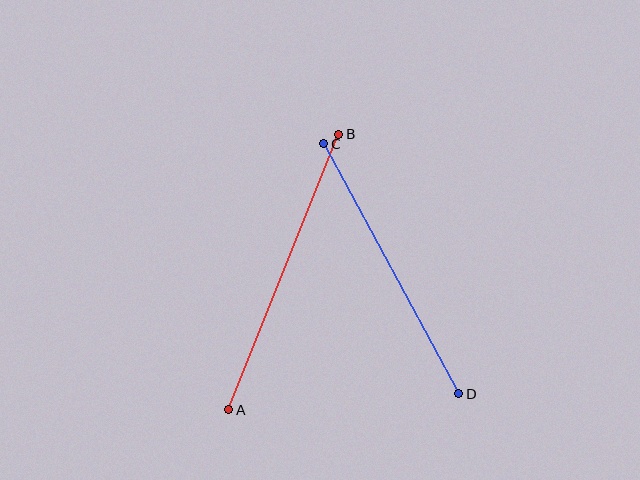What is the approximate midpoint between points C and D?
The midpoint is at approximately (391, 269) pixels.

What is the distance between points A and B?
The distance is approximately 297 pixels.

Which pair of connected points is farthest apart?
Points A and B are farthest apart.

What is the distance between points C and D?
The distance is approximately 284 pixels.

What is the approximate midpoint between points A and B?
The midpoint is at approximately (284, 272) pixels.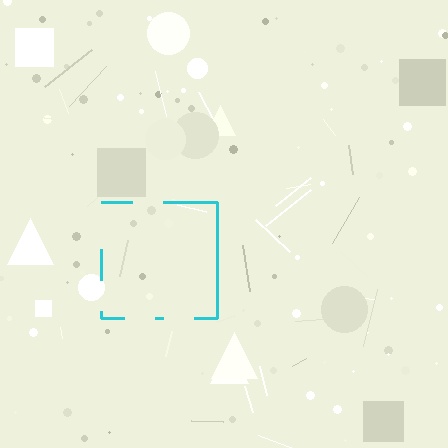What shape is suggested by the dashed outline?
The dashed outline suggests a square.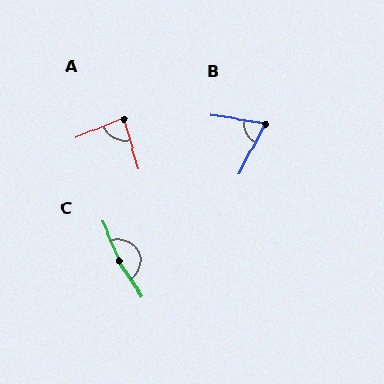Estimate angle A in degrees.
Approximately 84 degrees.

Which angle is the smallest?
B, at approximately 70 degrees.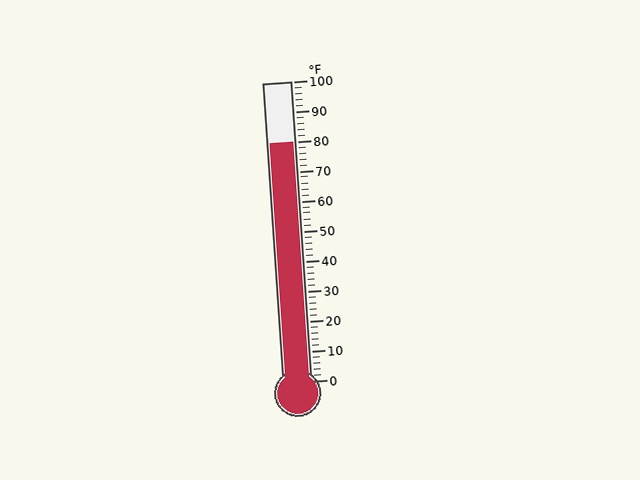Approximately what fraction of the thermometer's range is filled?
The thermometer is filled to approximately 80% of its range.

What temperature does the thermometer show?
The thermometer shows approximately 80°F.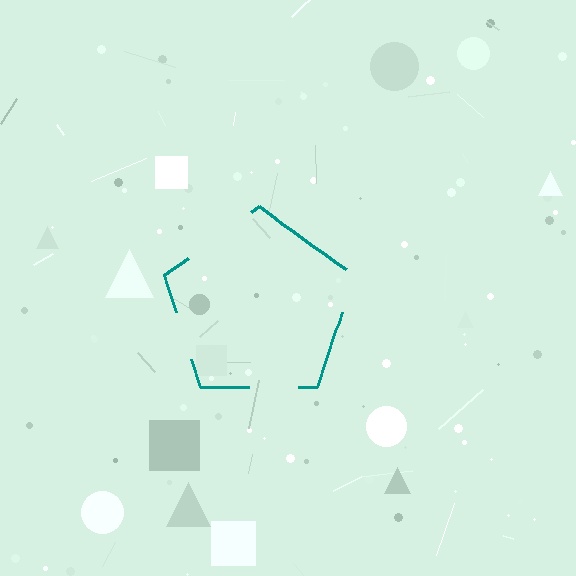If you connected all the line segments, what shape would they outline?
They would outline a pentagon.